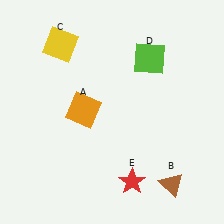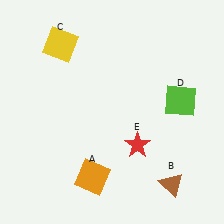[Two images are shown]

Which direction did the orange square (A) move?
The orange square (A) moved down.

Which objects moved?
The objects that moved are: the orange square (A), the lime square (D), the red star (E).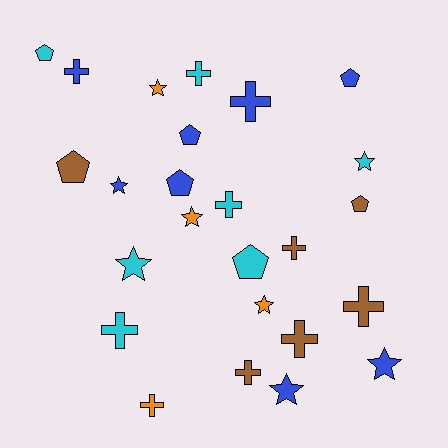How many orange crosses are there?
There is 1 orange cross.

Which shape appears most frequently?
Cross, with 10 objects.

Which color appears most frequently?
Blue, with 8 objects.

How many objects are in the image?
There are 25 objects.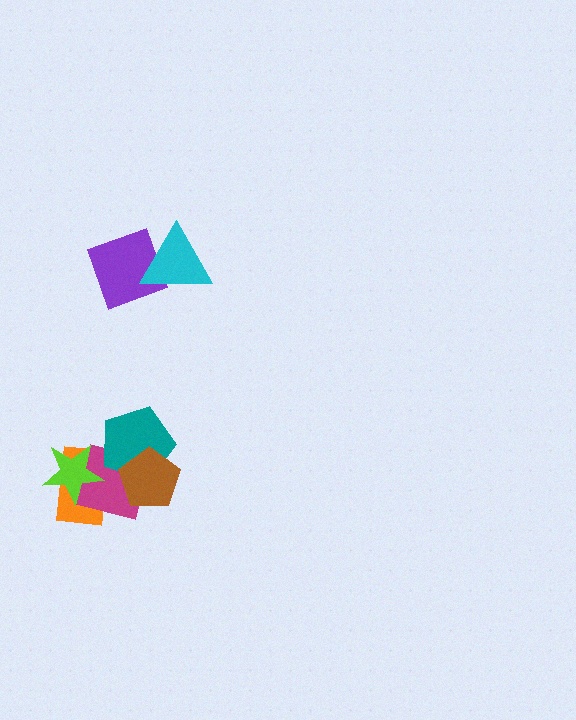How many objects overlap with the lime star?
2 objects overlap with the lime star.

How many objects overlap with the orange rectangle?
3 objects overlap with the orange rectangle.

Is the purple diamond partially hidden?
Yes, it is partially covered by another shape.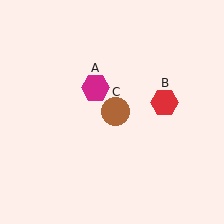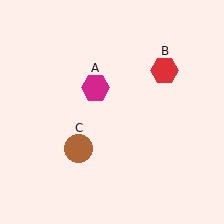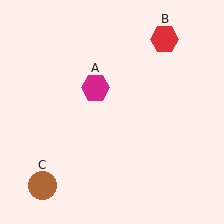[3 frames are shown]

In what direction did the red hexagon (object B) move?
The red hexagon (object B) moved up.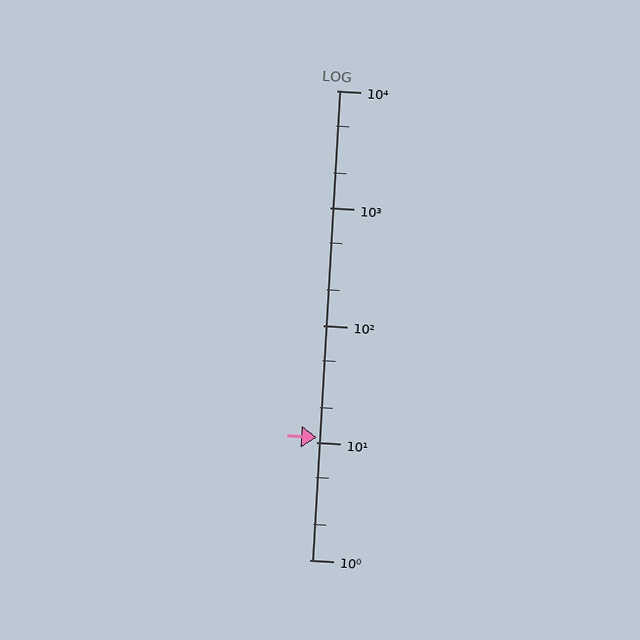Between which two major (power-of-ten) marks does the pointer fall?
The pointer is between 10 and 100.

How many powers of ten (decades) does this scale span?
The scale spans 4 decades, from 1 to 10000.